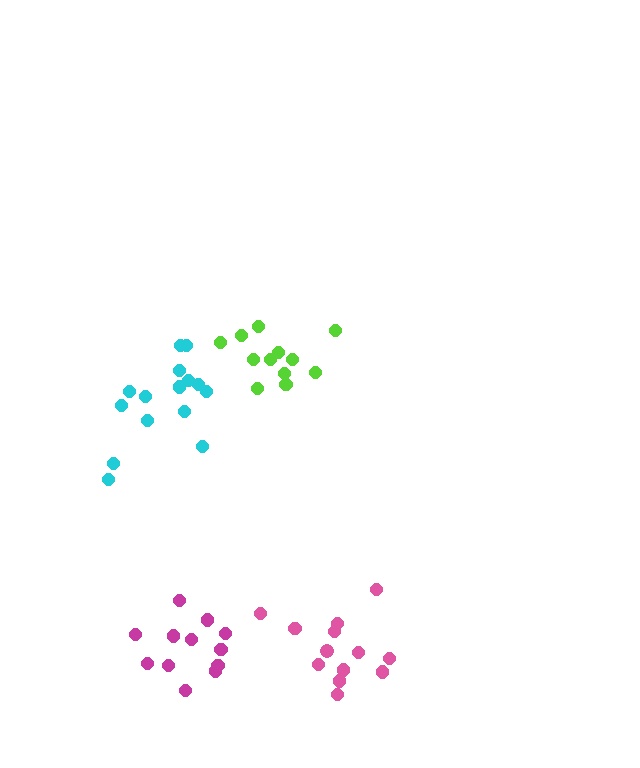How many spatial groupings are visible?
There are 4 spatial groupings.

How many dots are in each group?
Group 1: 12 dots, Group 2: 13 dots, Group 3: 12 dots, Group 4: 15 dots (52 total).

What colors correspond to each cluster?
The clusters are colored: magenta, pink, lime, cyan.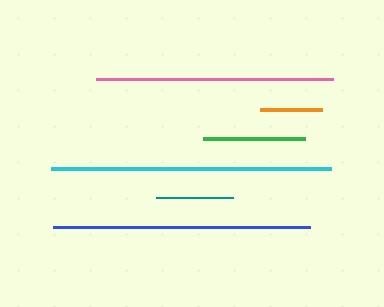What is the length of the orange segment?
The orange segment is approximately 62 pixels long.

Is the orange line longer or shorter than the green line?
The green line is longer than the orange line.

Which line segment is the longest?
The cyan line is the longest at approximately 281 pixels.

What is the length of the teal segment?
The teal segment is approximately 77 pixels long.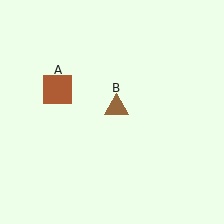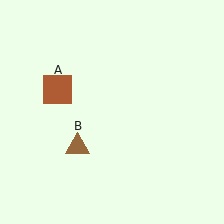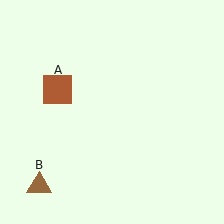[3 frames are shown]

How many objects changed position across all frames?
1 object changed position: brown triangle (object B).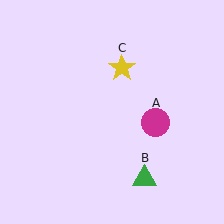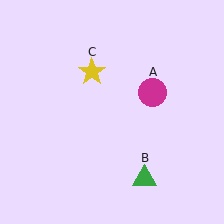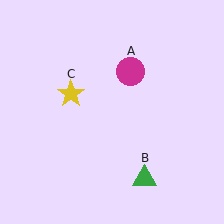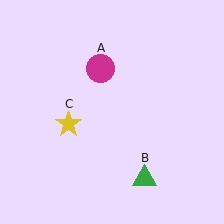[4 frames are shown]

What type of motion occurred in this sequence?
The magenta circle (object A), yellow star (object C) rotated counterclockwise around the center of the scene.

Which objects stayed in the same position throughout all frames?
Green triangle (object B) remained stationary.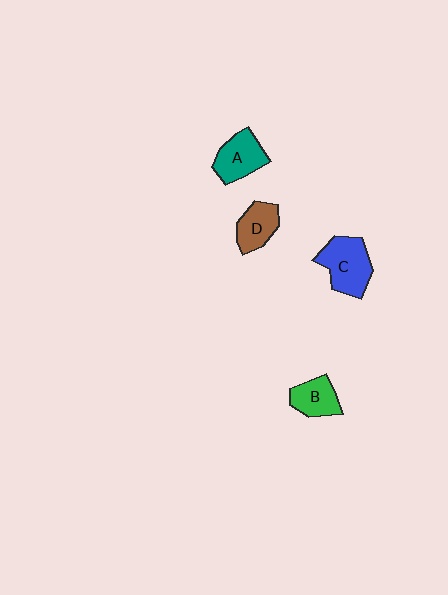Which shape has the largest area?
Shape C (blue).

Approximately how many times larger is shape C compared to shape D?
Approximately 1.5 times.